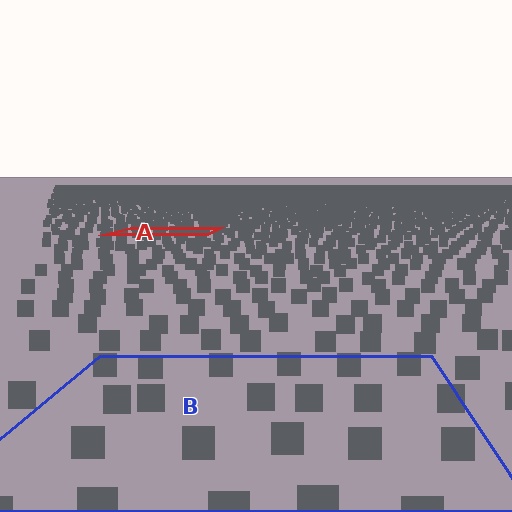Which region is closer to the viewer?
Region B is closer. The texture elements there are larger and more spread out.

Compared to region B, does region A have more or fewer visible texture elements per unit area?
Region A has more texture elements per unit area — they are packed more densely because it is farther away.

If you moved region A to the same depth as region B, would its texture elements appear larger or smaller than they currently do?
They would appear larger. At a closer depth, the same texture elements are projected at a bigger on-screen size.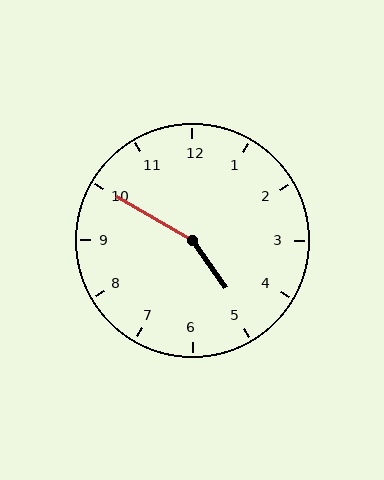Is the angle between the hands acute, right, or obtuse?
It is obtuse.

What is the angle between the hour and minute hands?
Approximately 155 degrees.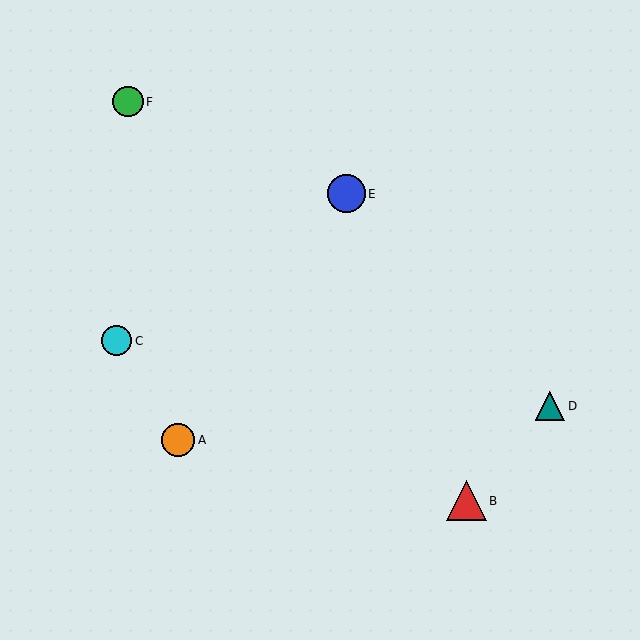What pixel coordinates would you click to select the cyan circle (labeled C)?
Click at (117, 341) to select the cyan circle C.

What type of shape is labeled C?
Shape C is a cyan circle.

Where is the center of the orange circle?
The center of the orange circle is at (178, 440).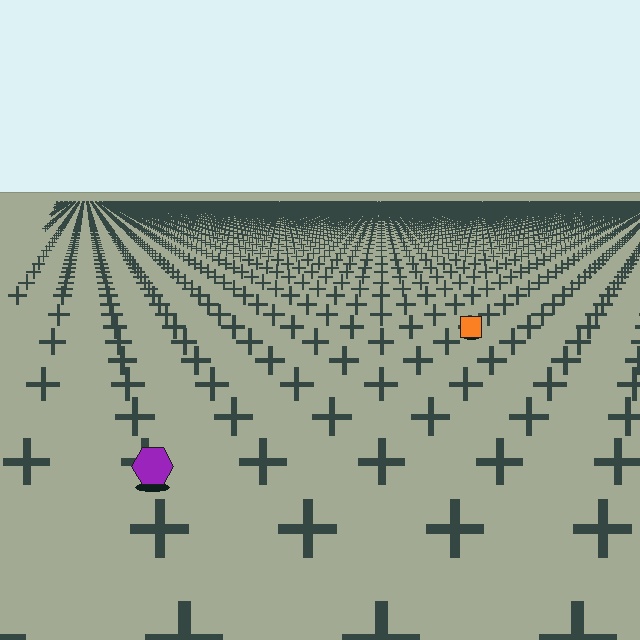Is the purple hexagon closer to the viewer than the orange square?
Yes. The purple hexagon is closer — you can tell from the texture gradient: the ground texture is coarser near it.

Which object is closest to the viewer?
The purple hexagon is closest. The texture marks near it are larger and more spread out.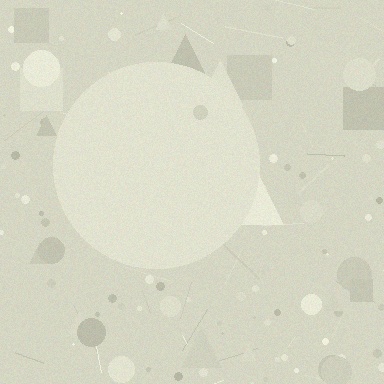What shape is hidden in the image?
A circle is hidden in the image.